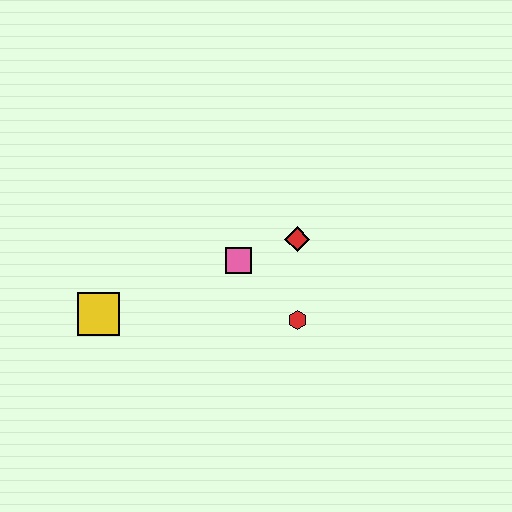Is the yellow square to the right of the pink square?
No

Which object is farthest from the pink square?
The yellow square is farthest from the pink square.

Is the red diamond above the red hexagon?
Yes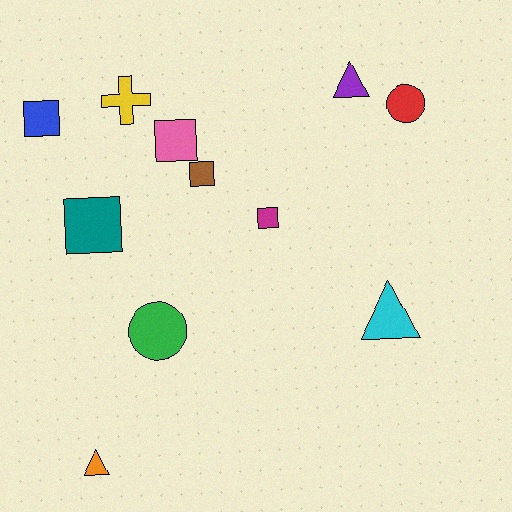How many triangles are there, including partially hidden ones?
There are 3 triangles.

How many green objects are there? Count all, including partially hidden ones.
There is 1 green object.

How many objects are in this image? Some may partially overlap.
There are 11 objects.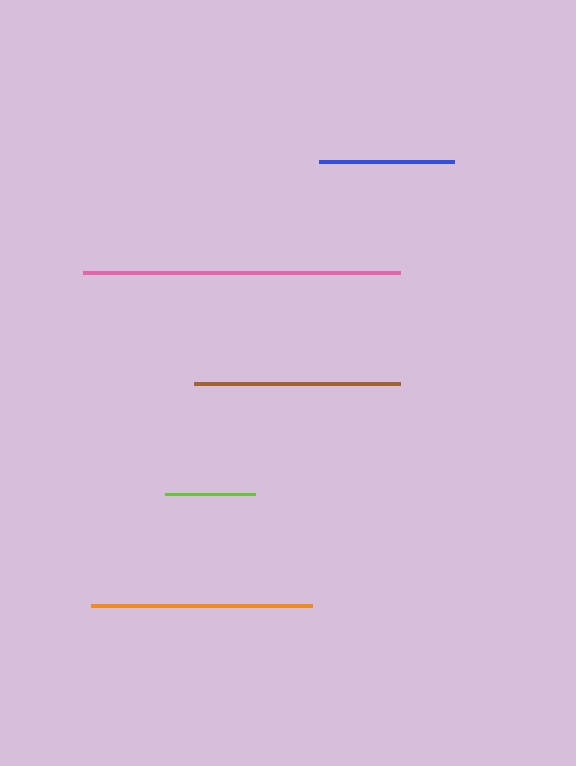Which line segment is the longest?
The pink line is the longest at approximately 317 pixels.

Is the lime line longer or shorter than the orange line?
The orange line is longer than the lime line.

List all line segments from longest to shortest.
From longest to shortest: pink, orange, brown, blue, lime.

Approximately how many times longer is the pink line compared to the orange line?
The pink line is approximately 1.4 times the length of the orange line.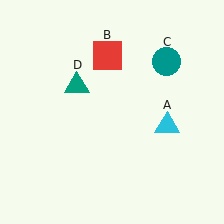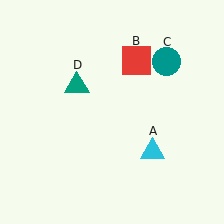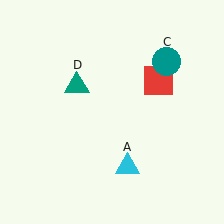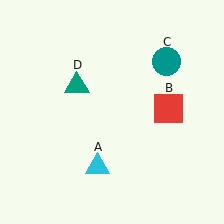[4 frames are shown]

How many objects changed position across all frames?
2 objects changed position: cyan triangle (object A), red square (object B).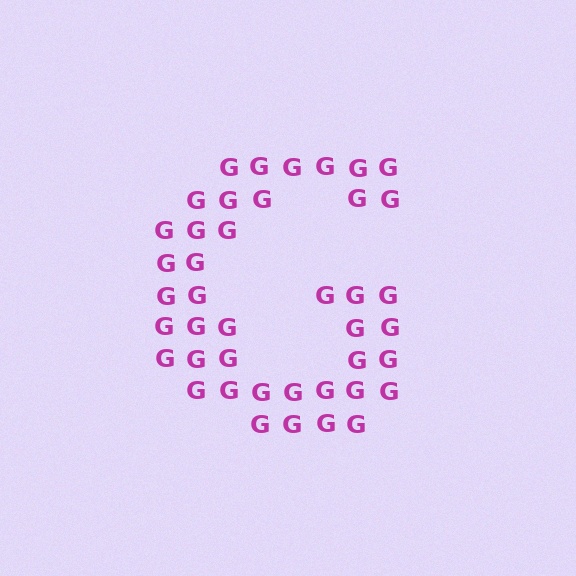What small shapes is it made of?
It is made of small letter G's.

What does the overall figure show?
The overall figure shows the letter G.